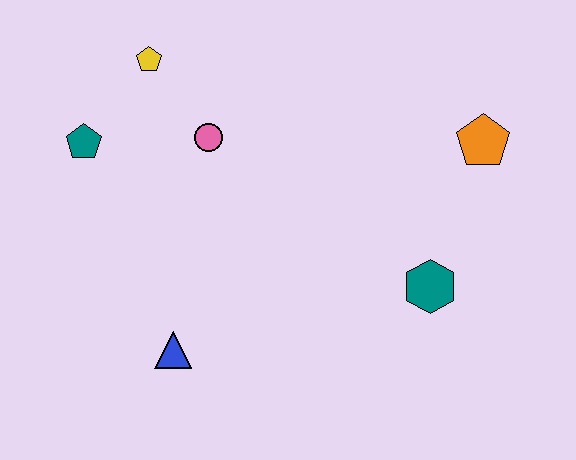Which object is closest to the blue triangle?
The pink circle is closest to the blue triangle.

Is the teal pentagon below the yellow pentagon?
Yes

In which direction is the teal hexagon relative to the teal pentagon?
The teal hexagon is to the right of the teal pentagon.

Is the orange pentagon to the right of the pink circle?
Yes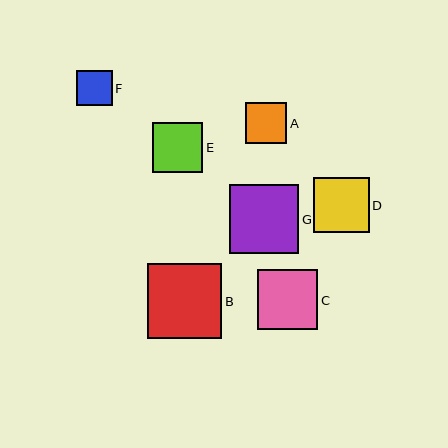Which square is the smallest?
Square F is the smallest with a size of approximately 36 pixels.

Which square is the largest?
Square B is the largest with a size of approximately 75 pixels.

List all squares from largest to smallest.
From largest to smallest: B, G, C, D, E, A, F.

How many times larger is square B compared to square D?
Square B is approximately 1.3 times the size of square D.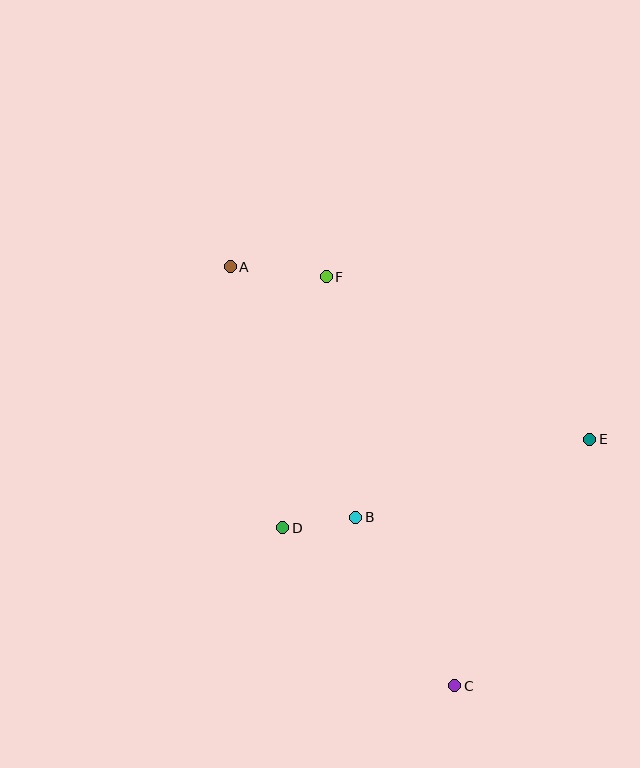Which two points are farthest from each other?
Points A and C are farthest from each other.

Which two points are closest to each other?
Points B and D are closest to each other.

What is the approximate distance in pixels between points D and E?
The distance between D and E is approximately 320 pixels.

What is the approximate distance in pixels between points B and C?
The distance between B and C is approximately 195 pixels.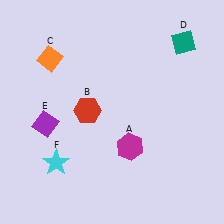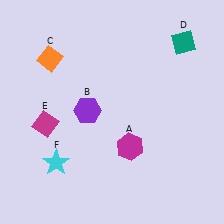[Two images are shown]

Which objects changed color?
B changed from red to purple. E changed from purple to magenta.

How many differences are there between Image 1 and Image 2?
There are 2 differences between the two images.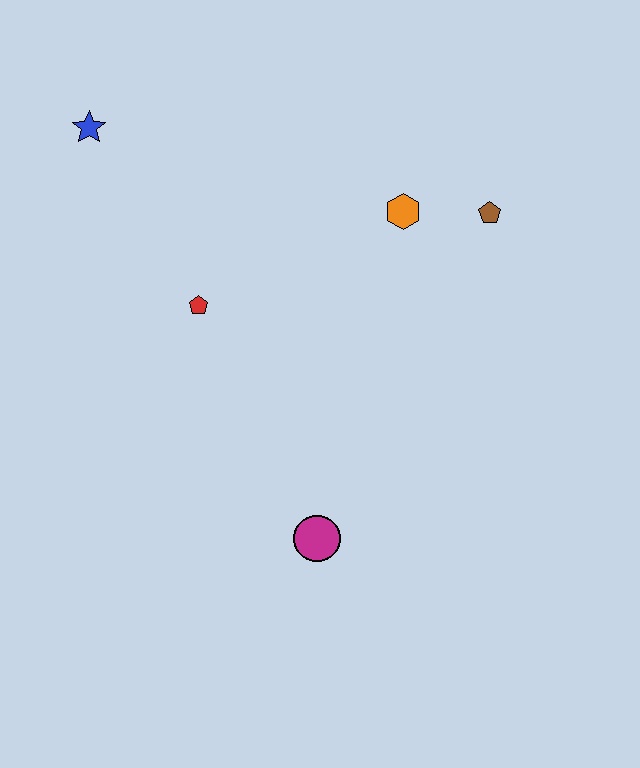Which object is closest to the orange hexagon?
The brown pentagon is closest to the orange hexagon.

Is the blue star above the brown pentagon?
Yes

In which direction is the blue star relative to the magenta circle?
The blue star is above the magenta circle.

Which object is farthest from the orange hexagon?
The magenta circle is farthest from the orange hexagon.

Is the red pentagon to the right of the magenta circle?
No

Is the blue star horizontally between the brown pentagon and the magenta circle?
No